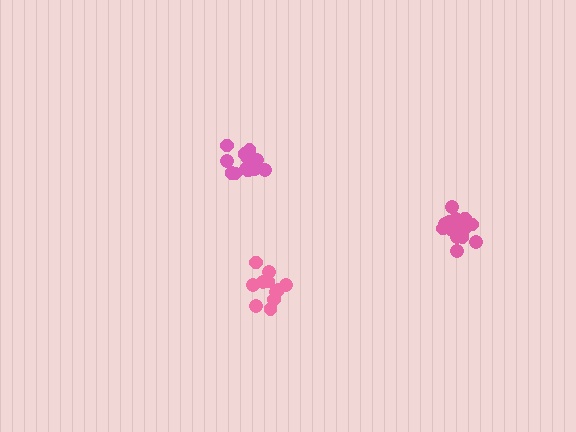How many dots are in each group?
Group 1: 11 dots, Group 2: 15 dots, Group 3: 15 dots (41 total).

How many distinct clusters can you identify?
There are 3 distinct clusters.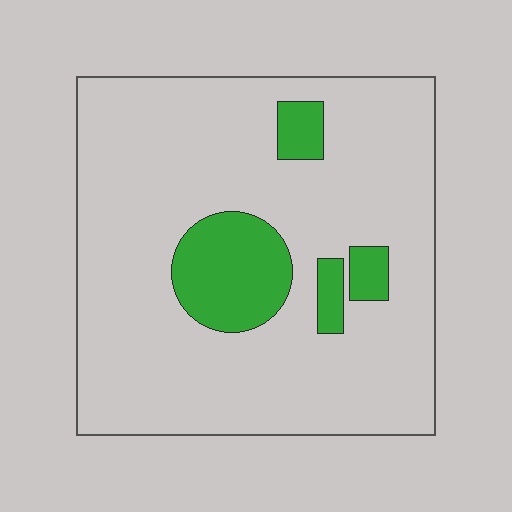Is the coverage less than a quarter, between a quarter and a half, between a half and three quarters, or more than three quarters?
Less than a quarter.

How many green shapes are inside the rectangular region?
4.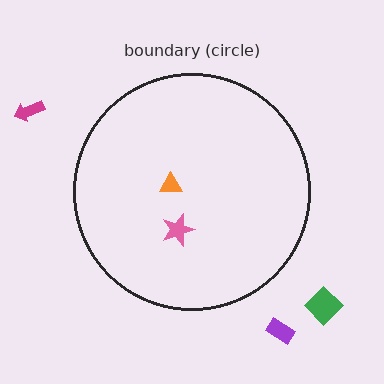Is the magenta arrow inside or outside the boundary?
Outside.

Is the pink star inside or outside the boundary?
Inside.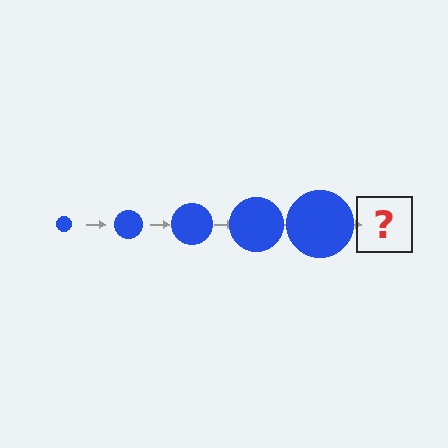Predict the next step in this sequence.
The next step is a blue circle, larger than the previous one.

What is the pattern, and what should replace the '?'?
The pattern is that the circle gets progressively larger each step. The '?' should be a blue circle, larger than the previous one.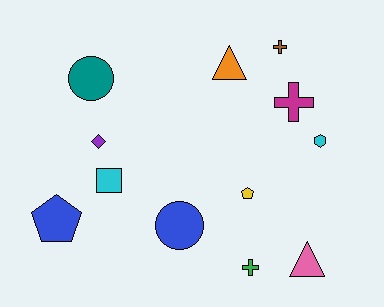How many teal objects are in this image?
There is 1 teal object.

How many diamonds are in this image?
There is 1 diamond.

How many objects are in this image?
There are 12 objects.